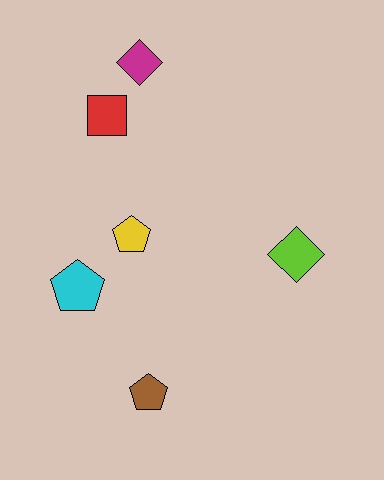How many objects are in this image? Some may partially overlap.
There are 6 objects.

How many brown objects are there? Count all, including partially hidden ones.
There is 1 brown object.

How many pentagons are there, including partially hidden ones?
There are 3 pentagons.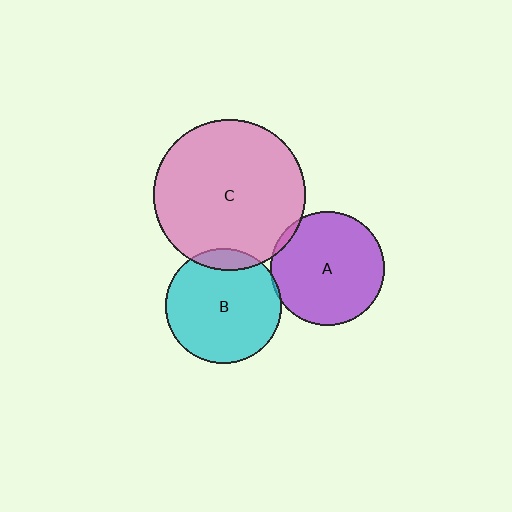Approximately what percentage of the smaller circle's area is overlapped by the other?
Approximately 5%.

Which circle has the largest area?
Circle C (pink).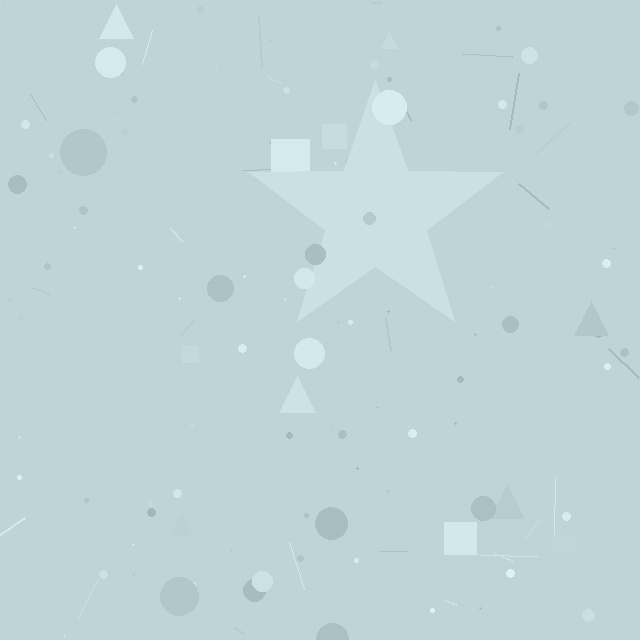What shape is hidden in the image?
A star is hidden in the image.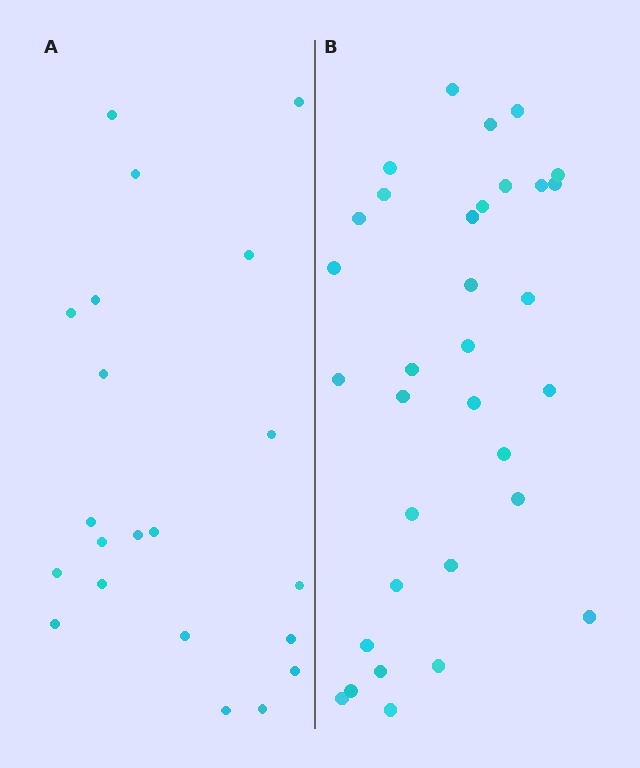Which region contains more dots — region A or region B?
Region B (the right region) has more dots.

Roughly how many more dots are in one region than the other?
Region B has roughly 12 or so more dots than region A.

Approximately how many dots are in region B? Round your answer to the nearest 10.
About 30 dots. (The exact count is 33, which rounds to 30.)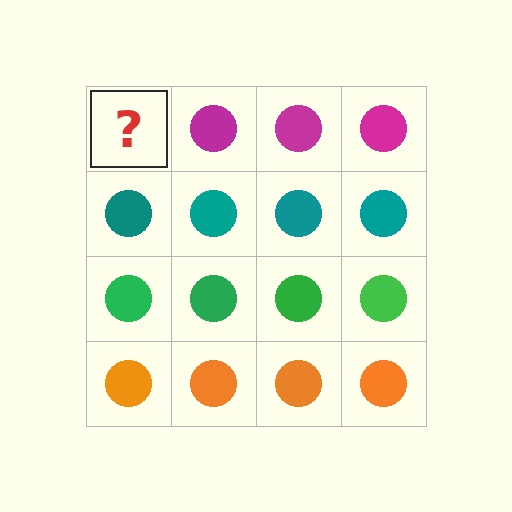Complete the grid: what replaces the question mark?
The question mark should be replaced with a magenta circle.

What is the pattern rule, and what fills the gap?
The rule is that each row has a consistent color. The gap should be filled with a magenta circle.